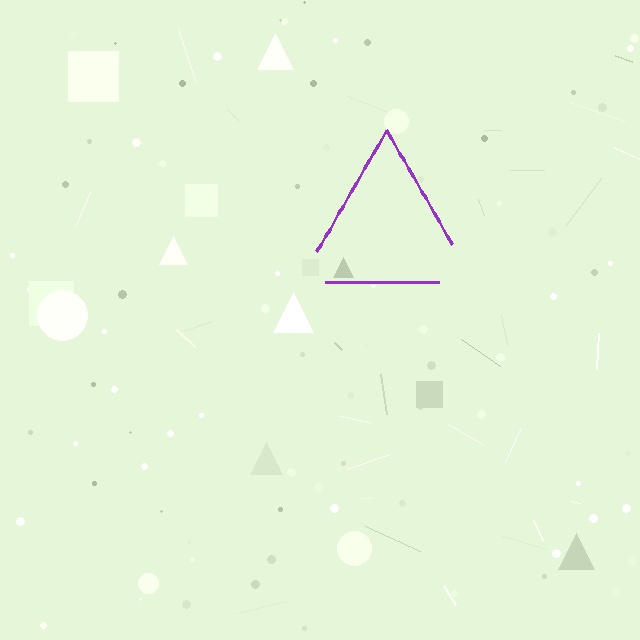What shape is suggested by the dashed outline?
The dashed outline suggests a triangle.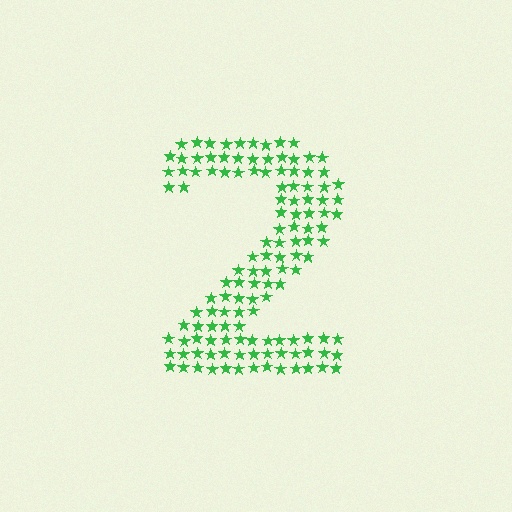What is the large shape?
The large shape is the digit 2.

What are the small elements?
The small elements are stars.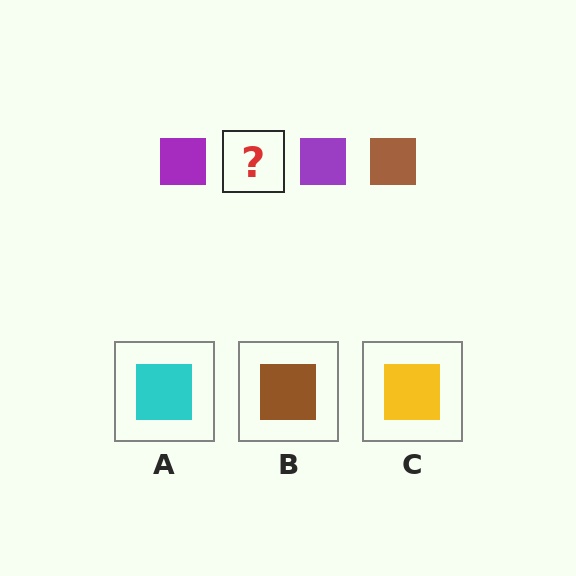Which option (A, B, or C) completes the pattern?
B.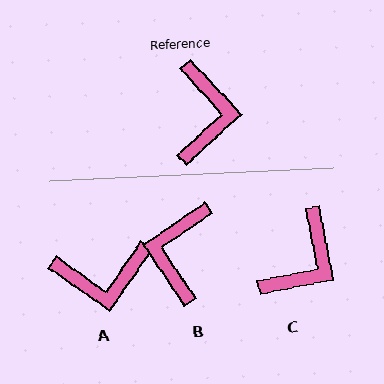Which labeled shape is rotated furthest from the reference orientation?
B, about 171 degrees away.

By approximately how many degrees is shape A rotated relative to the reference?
Approximately 78 degrees clockwise.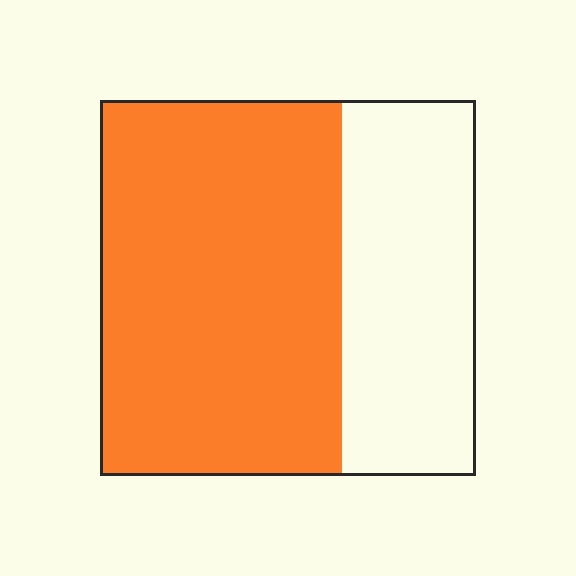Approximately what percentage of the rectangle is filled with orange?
Approximately 65%.